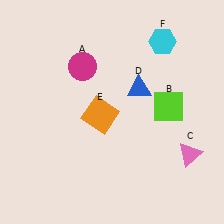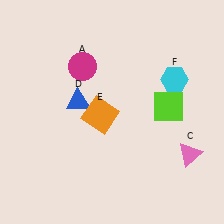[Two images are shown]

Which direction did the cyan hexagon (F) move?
The cyan hexagon (F) moved down.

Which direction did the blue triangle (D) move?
The blue triangle (D) moved left.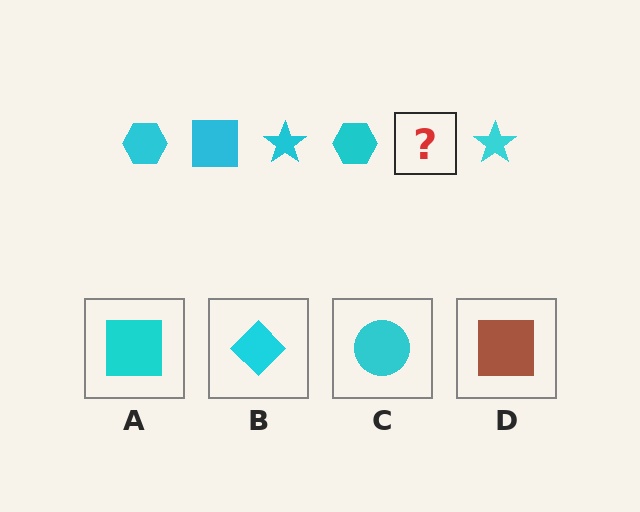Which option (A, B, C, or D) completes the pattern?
A.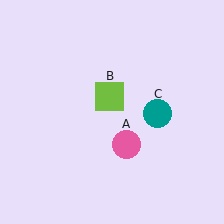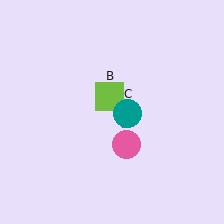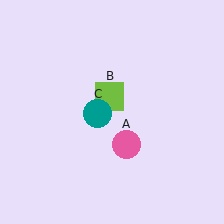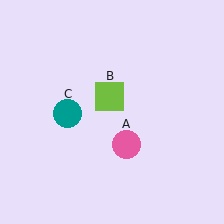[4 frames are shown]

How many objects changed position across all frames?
1 object changed position: teal circle (object C).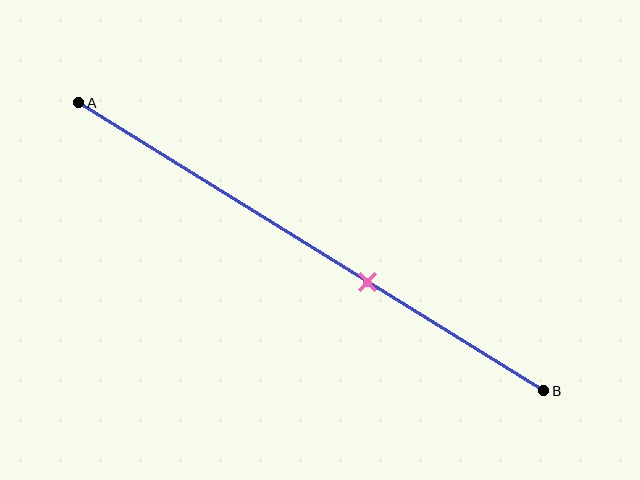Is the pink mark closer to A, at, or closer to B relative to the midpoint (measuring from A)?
The pink mark is closer to point B than the midpoint of segment AB.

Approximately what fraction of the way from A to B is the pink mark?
The pink mark is approximately 60% of the way from A to B.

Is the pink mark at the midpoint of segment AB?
No, the mark is at about 60% from A, not at the 50% midpoint.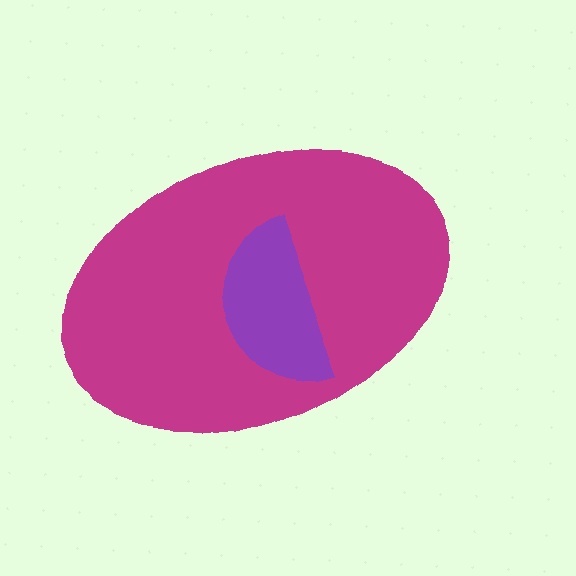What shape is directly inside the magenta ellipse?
The purple semicircle.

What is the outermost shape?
The magenta ellipse.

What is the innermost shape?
The purple semicircle.